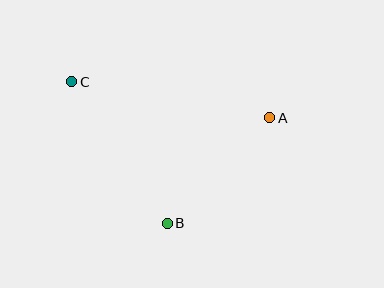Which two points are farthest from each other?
Points A and C are farthest from each other.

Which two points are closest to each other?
Points A and B are closest to each other.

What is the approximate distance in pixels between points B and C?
The distance between B and C is approximately 171 pixels.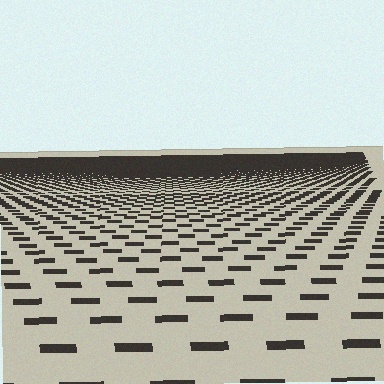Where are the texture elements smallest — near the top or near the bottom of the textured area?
Near the top.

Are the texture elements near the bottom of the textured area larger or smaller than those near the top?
Larger. Near the bottom, elements are closer to the viewer and appear at a bigger on-screen size.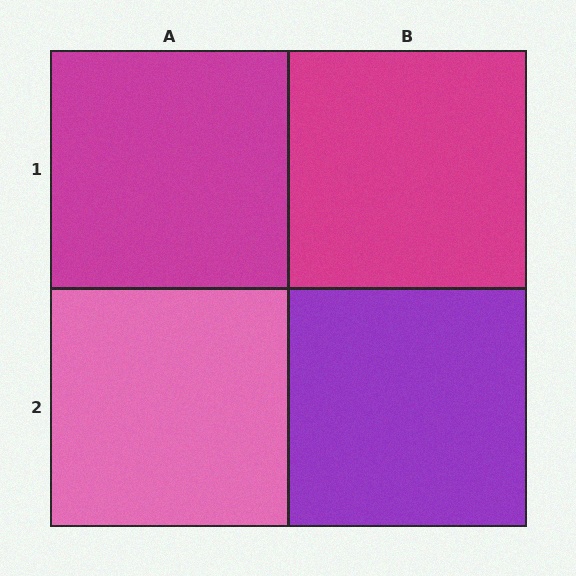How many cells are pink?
1 cell is pink.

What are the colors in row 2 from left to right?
Pink, purple.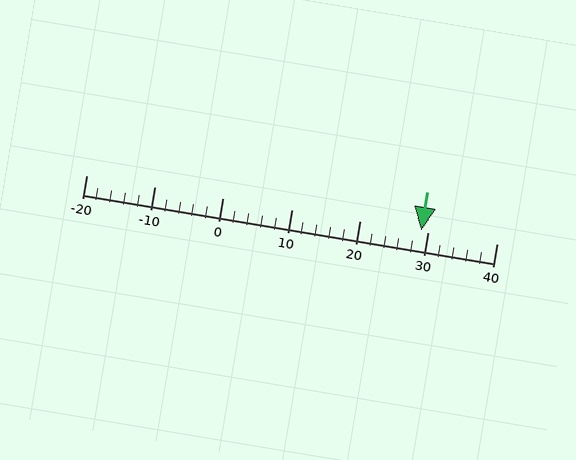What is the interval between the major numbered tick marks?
The major tick marks are spaced 10 units apart.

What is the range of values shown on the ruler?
The ruler shows values from -20 to 40.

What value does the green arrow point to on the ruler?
The green arrow points to approximately 29.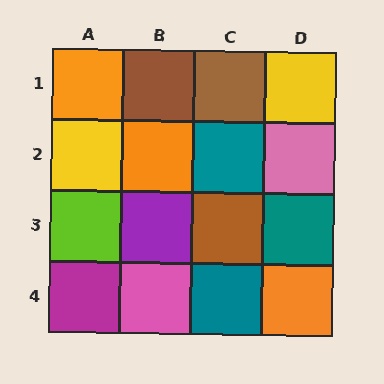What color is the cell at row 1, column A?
Orange.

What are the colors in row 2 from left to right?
Yellow, orange, teal, pink.